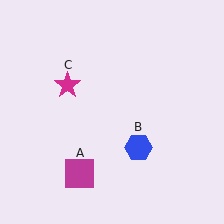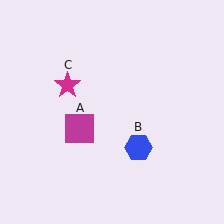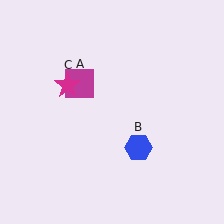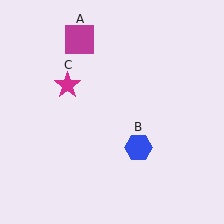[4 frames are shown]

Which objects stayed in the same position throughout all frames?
Blue hexagon (object B) and magenta star (object C) remained stationary.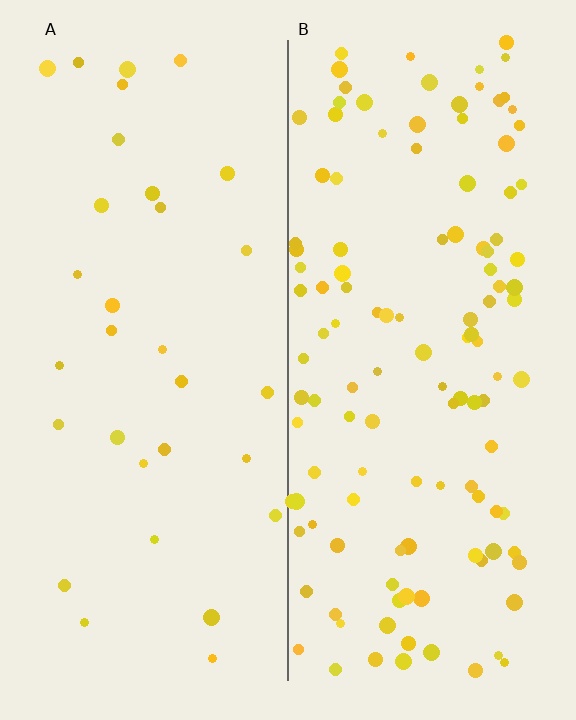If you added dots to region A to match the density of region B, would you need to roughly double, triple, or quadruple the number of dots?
Approximately quadruple.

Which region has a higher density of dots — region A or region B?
B (the right).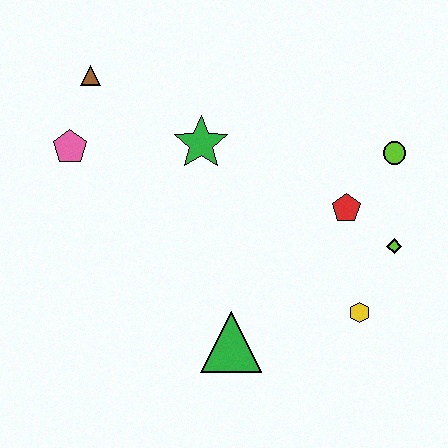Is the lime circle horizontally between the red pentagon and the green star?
No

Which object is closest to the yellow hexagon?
The lime diamond is closest to the yellow hexagon.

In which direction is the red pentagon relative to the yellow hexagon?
The red pentagon is above the yellow hexagon.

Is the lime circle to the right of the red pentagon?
Yes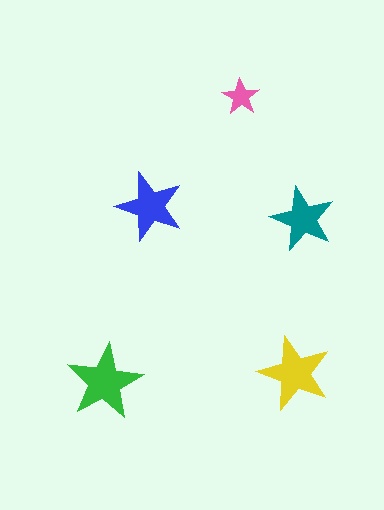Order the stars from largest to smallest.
the green one, the yellow one, the blue one, the teal one, the pink one.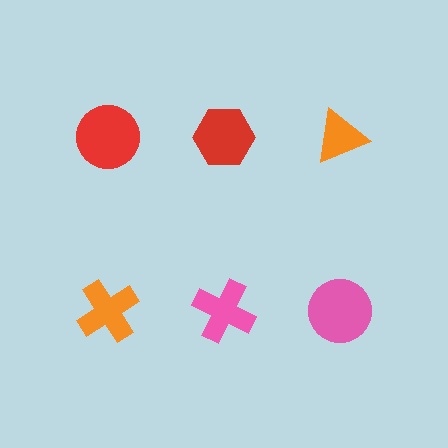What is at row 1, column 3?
An orange triangle.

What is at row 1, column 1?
A red circle.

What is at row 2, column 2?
A pink cross.